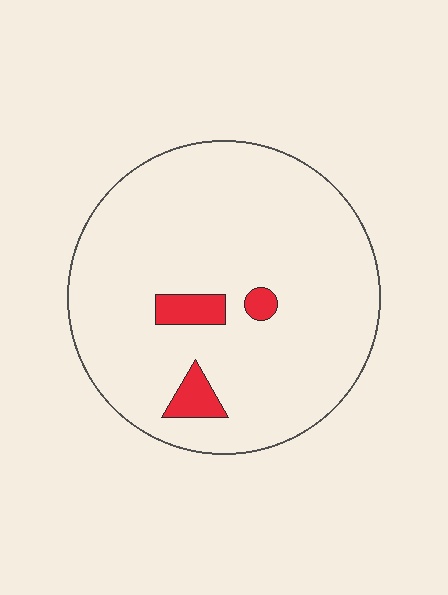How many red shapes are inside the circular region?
3.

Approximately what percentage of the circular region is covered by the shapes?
Approximately 5%.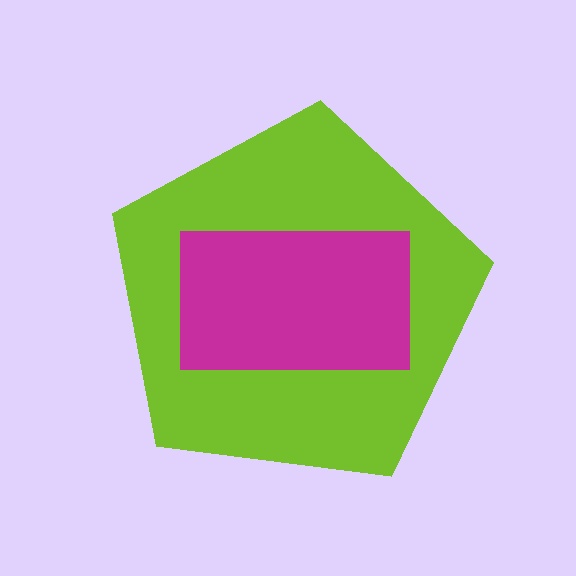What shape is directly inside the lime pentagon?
The magenta rectangle.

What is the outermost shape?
The lime pentagon.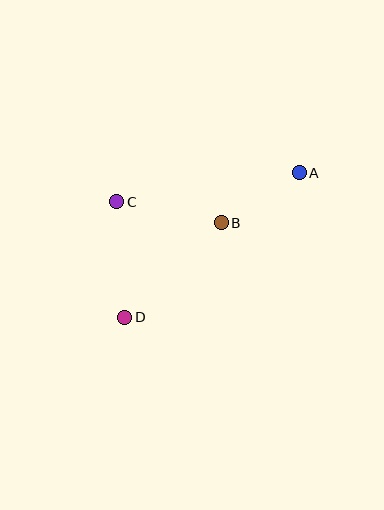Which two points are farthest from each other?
Points A and D are farthest from each other.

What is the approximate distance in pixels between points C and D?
The distance between C and D is approximately 116 pixels.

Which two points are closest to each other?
Points A and B are closest to each other.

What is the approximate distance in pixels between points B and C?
The distance between B and C is approximately 107 pixels.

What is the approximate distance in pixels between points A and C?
The distance between A and C is approximately 184 pixels.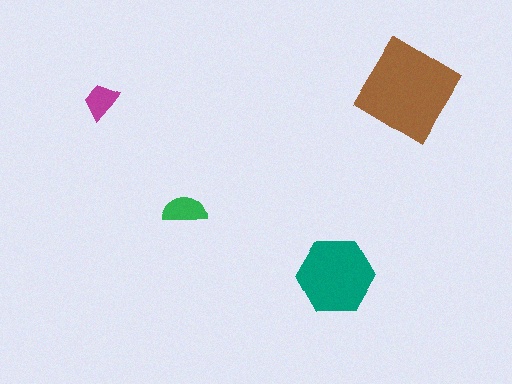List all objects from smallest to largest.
The magenta trapezoid, the green semicircle, the teal hexagon, the brown diamond.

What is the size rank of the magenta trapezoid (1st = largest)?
4th.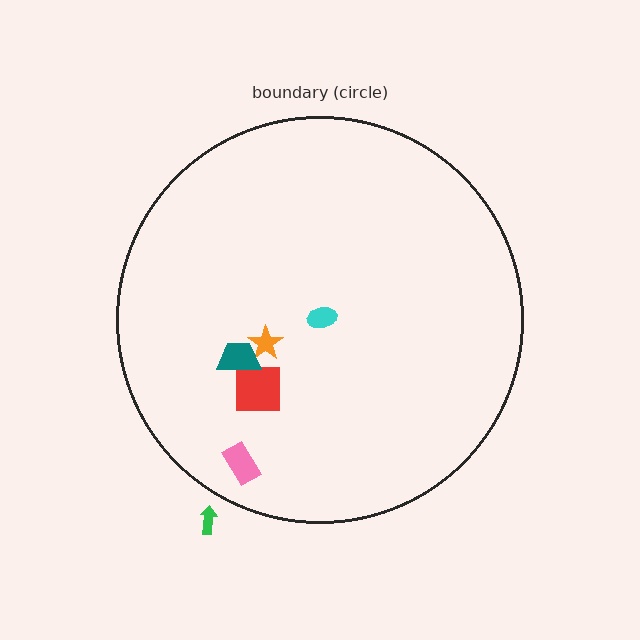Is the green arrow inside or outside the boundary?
Outside.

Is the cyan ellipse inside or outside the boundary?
Inside.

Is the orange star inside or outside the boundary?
Inside.